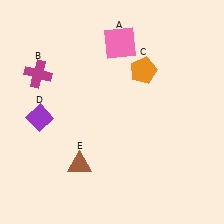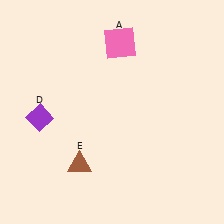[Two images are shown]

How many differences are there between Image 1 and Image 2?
There are 2 differences between the two images.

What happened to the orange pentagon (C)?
The orange pentagon (C) was removed in Image 2. It was in the top-right area of Image 1.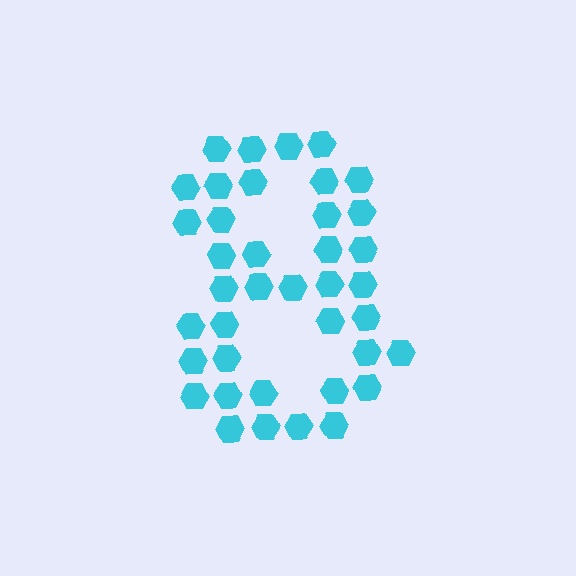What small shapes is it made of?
It is made of small hexagons.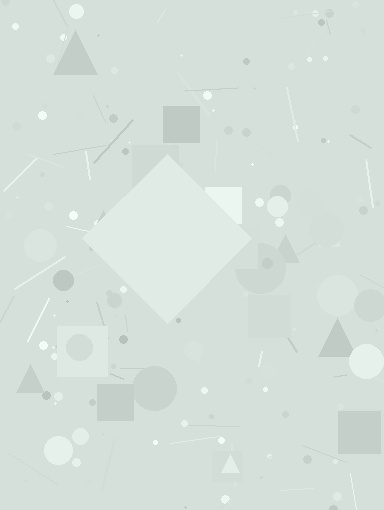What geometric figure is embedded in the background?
A diamond is embedded in the background.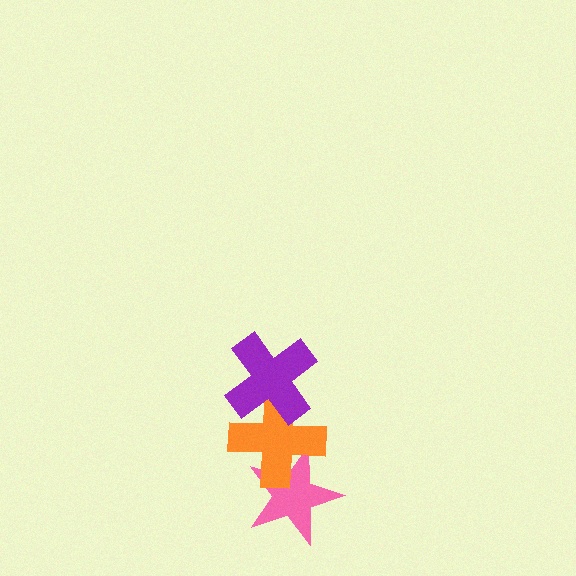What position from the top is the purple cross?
The purple cross is 1st from the top.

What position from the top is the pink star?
The pink star is 3rd from the top.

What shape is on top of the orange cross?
The purple cross is on top of the orange cross.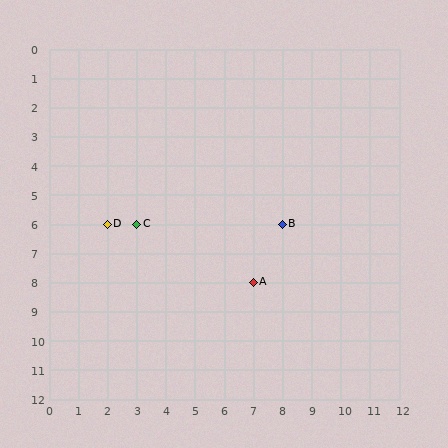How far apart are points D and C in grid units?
Points D and C are 1 column apart.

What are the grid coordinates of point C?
Point C is at grid coordinates (3, 6).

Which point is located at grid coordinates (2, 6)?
Point D is at (2, 6).